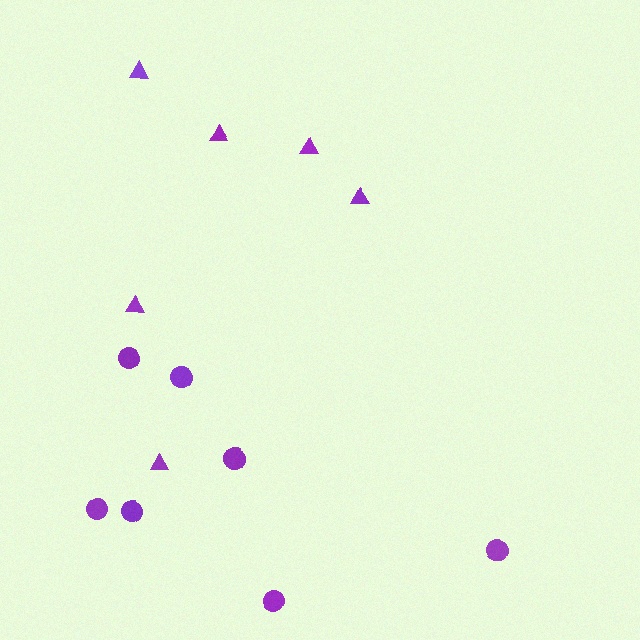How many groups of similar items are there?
There are 2 groups: one group of circles (7) and one group of triangles (6).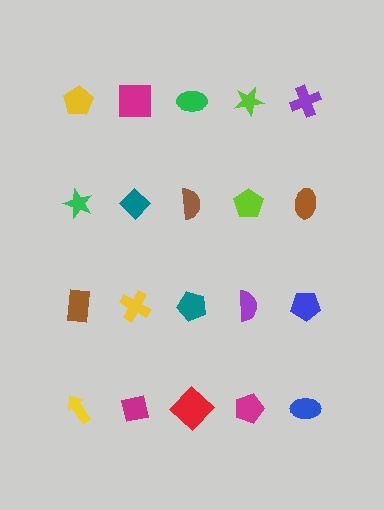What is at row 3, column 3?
A teal pentagon.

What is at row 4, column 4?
A magenta pentagon.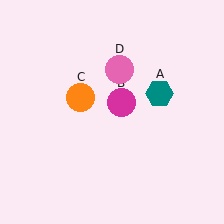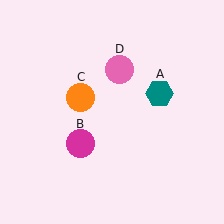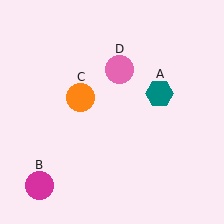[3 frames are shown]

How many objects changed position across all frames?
1 object changed position: magenta circle (object B).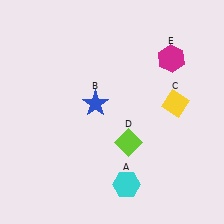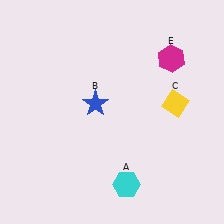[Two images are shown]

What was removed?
The lime diamond (D) was removed in Image 2.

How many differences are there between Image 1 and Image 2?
There is 1 difference between the two images.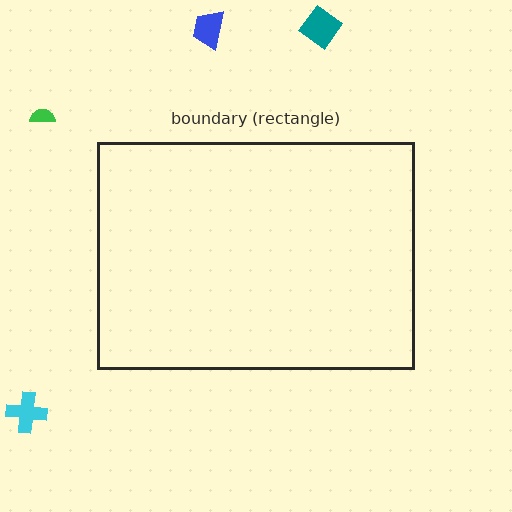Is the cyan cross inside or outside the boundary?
Outside.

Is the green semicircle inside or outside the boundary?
Outside.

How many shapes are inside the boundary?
0 inside, 4 outside.